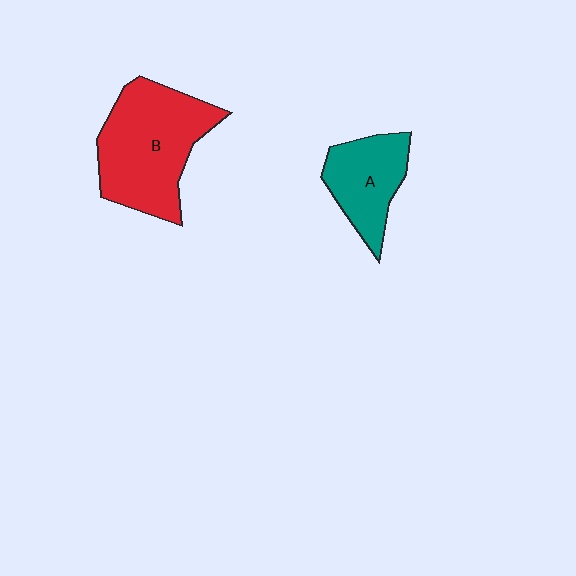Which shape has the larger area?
Shape B (red).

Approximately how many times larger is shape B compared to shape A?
Approximately 1.7 times.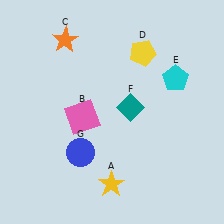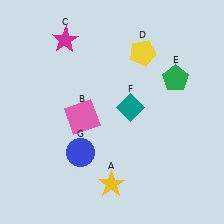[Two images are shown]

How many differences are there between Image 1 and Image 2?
There are 2 differences between the two images.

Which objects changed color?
C changed from orange to magenta. E changed from cyan to green.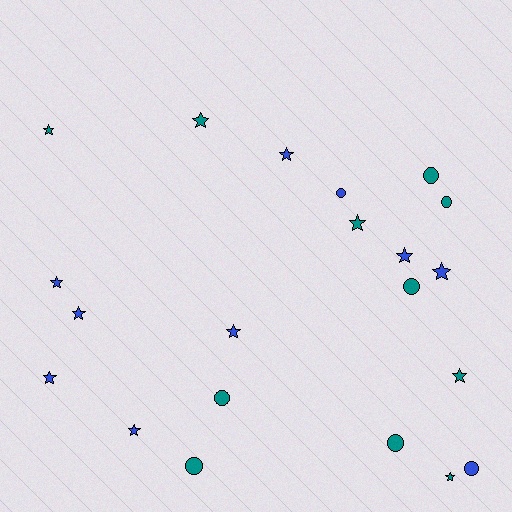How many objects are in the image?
There are 21 objects.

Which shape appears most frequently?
Star, with 13 objects.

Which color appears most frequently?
Teal, with 11 objects.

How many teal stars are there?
There are 5 teal stars.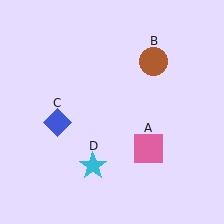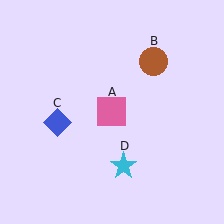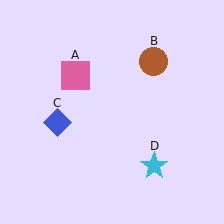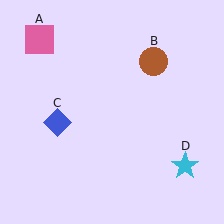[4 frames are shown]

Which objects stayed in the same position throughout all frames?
Brown circle (object B) and blue diamond (object C) remained stationary.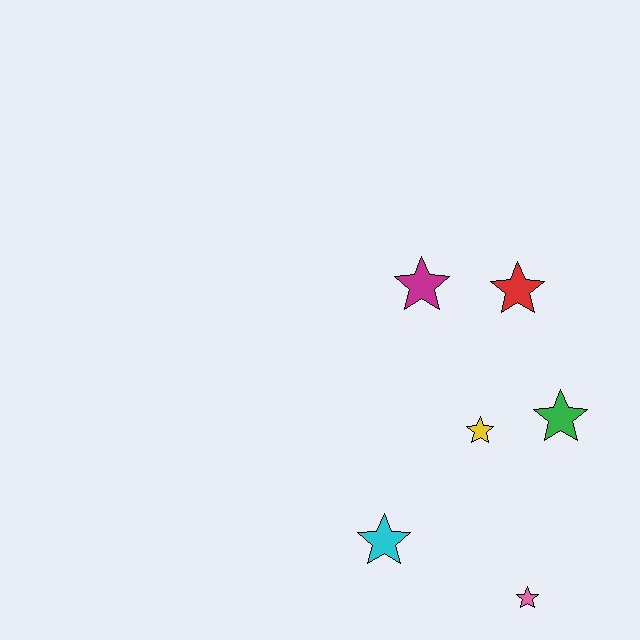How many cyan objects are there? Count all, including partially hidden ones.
There is 1 cyan object.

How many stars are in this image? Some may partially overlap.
There are 6 stars.